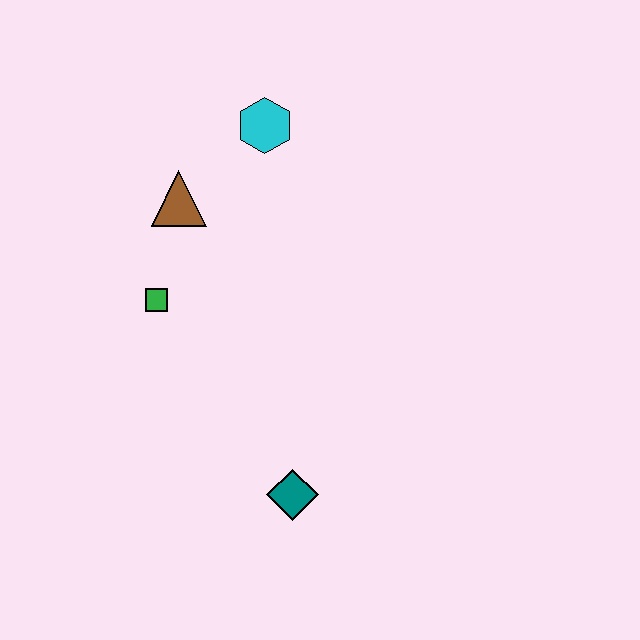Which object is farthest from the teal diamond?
The cyan hexagon is farthest from the teal diamond.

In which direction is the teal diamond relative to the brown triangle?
The teal diamond is below the brown triangle.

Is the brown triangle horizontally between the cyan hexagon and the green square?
Yes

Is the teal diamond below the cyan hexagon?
Yes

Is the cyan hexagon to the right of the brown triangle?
Yes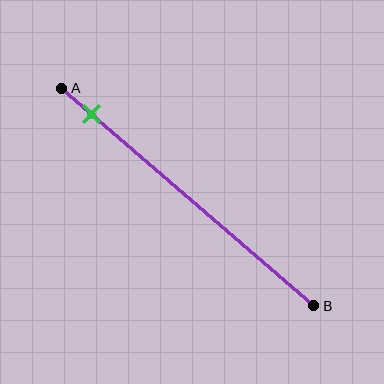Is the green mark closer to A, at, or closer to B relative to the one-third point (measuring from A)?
The green mark is closer to point A than the one-third point of segment AB.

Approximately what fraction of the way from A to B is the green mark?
The green mark is approximately 10% of the way from A to B.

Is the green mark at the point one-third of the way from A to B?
No, the mark is at about 10% from A, not at the 33% one-third point.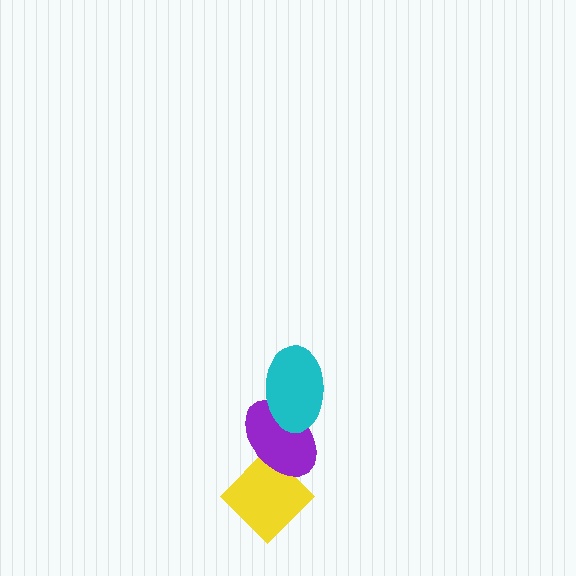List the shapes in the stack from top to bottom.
From top to bottom: the cyan ellipse, the purple ellipse, the yellow diamond.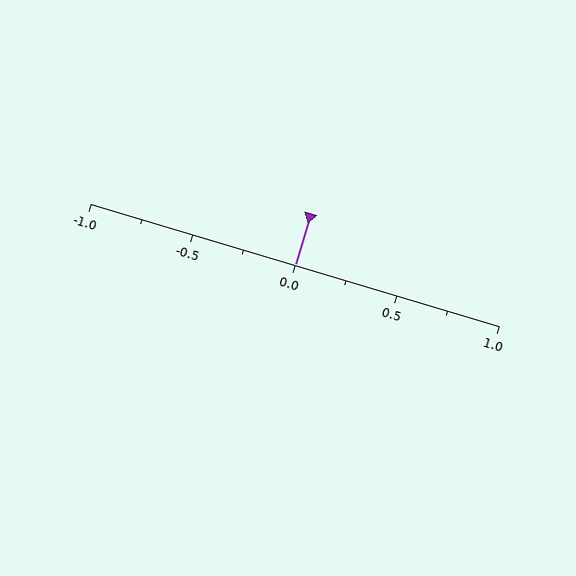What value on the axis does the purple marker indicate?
The marker indicates approximately 0.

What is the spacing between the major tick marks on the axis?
The major ticks are spaced 0.5 apart.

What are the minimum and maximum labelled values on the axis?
The axis runs from -1.0 to 1.0.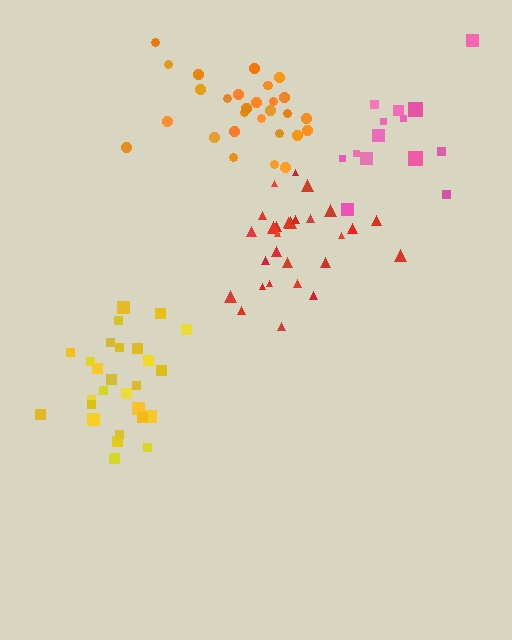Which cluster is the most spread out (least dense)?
Pink.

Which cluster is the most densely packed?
Red.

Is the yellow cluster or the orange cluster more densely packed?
Yellow.